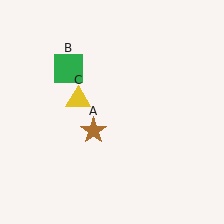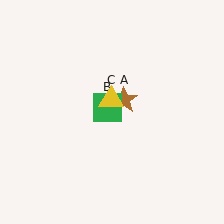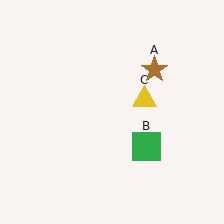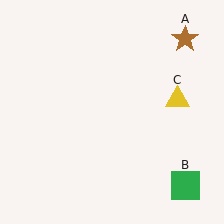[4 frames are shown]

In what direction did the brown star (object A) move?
The brown star (object A) moved up and to the right.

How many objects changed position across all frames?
3 objects changed position: brown star (object A), green square (object B), yellow triangle (object C).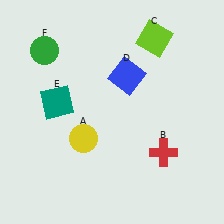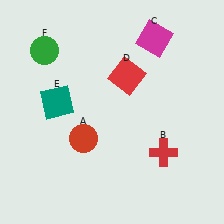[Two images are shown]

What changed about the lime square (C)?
In Image 1, C is lime. In Image 2, it changed to magenta.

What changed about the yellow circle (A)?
In Image 1, A is yellow. In Image 2, it changed to red.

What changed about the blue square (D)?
In Image 1, D is blue. In Image 2, it changed to red.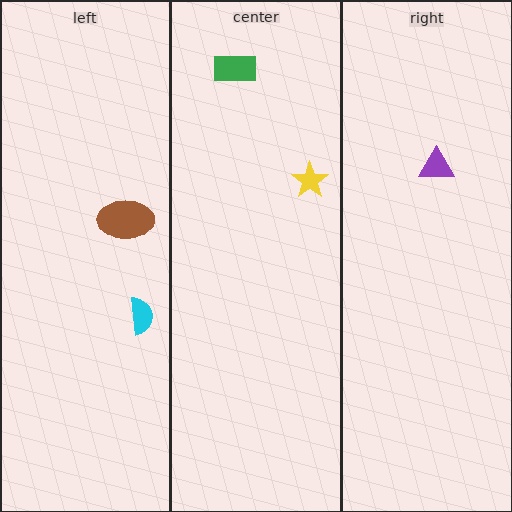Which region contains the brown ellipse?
The left region.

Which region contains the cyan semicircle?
The left region.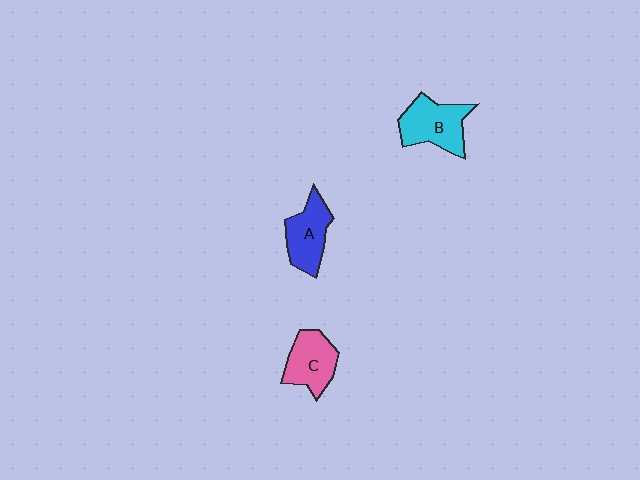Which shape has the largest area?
Shape B (cyan).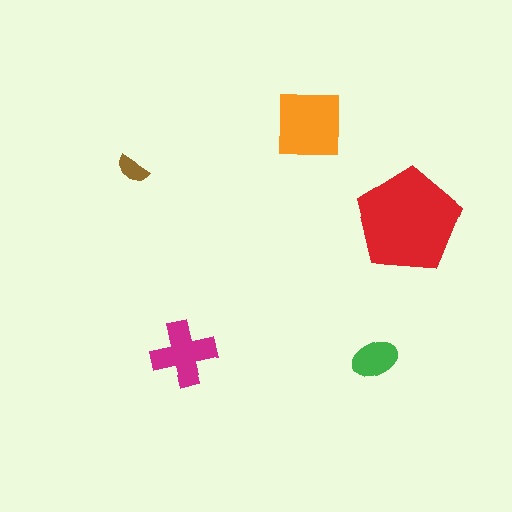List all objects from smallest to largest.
The brown semicircle, the green ellipse, the magenta cross, the orange square, the red pentagon.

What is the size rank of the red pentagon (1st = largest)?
1st.